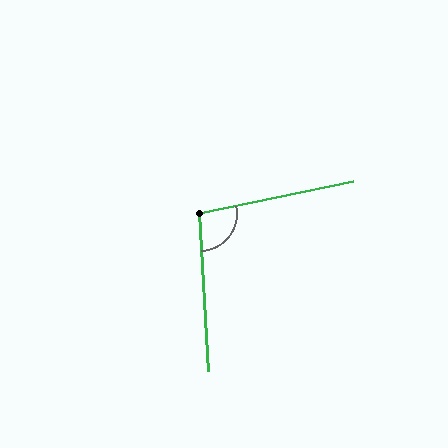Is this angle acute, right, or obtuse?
It is obtuse.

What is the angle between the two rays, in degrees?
Approximately 98 degrees.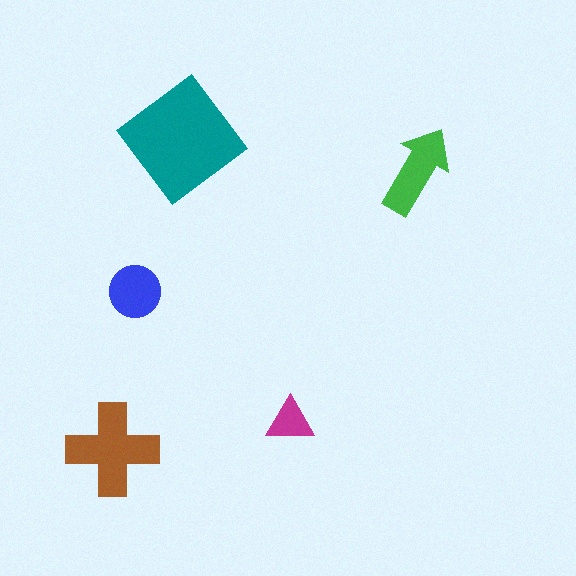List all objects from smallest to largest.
The magenta triangle, the blue circle, the green arrow, the brown cross, the teal diamond.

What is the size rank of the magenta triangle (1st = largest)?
5th.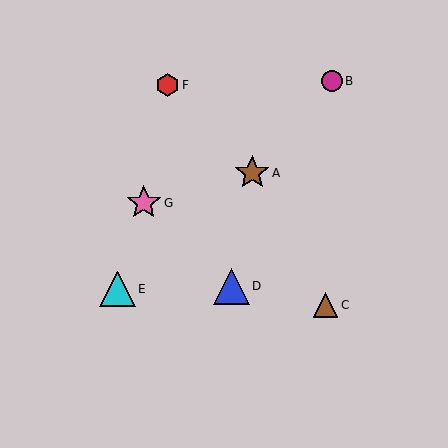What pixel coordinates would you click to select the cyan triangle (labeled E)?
Click at (117, 289) to select the cyan triangle E.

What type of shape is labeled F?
Shape F is a red hexagon.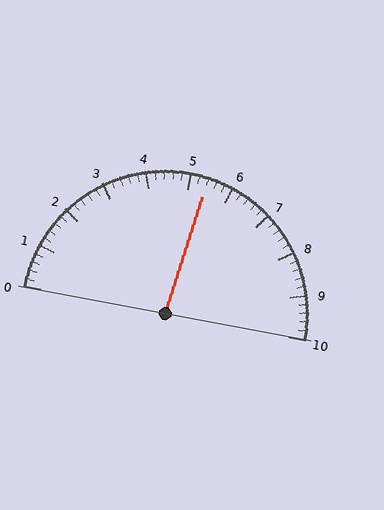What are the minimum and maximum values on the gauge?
The gauge ranges from 0 to 10.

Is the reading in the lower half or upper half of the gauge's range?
The reading is in the upper half of the range (0 to 10).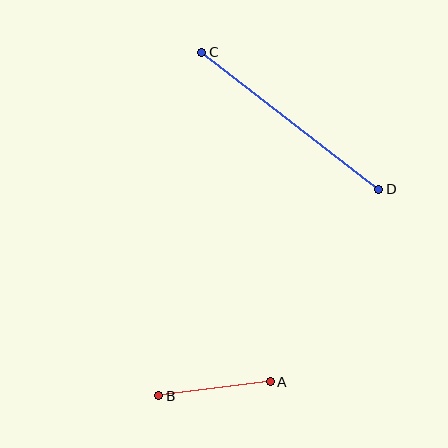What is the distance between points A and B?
The distance is approximately 112 pixels.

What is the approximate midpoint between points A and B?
The midpoint is at approximately (215, 389) pixels.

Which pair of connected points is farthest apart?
Points C and D are farthest apart.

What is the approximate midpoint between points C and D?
The midpoint is at approximately (290, 121) pixels.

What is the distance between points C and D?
The distance is approximately 224 pixels.